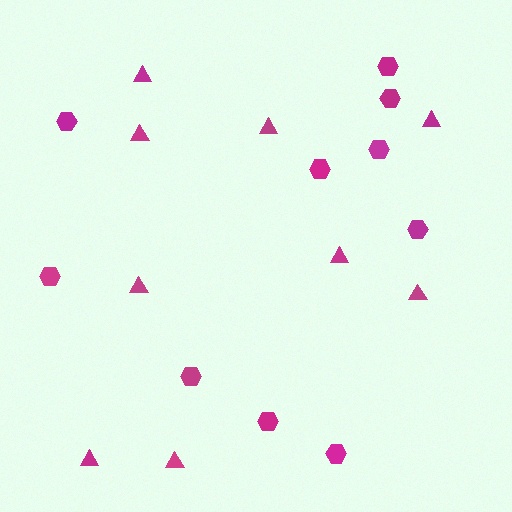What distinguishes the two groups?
There are 2 groups: one group of hexagons (10) and one group of triangles (9).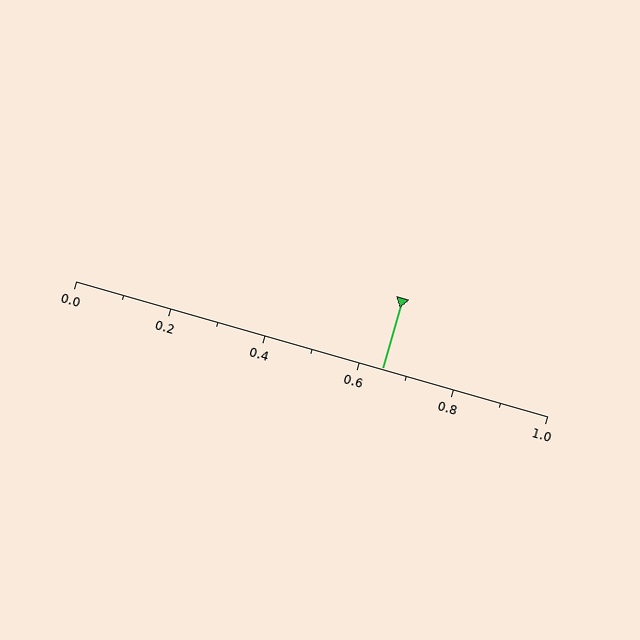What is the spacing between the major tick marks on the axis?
The major ticks are spaced 0.2 apart.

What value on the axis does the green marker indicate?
The marker indicates approximately 0.65.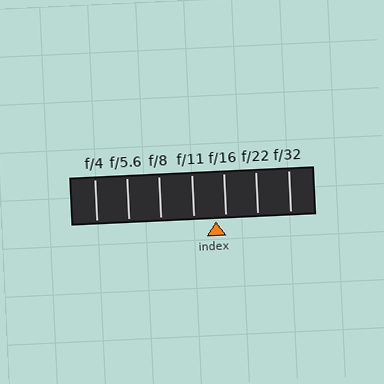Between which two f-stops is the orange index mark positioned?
The index mark is between f/11 and f/16.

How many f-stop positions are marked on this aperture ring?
There are 7 f-stop positions marked.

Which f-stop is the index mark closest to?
The index mark is closest to f/16.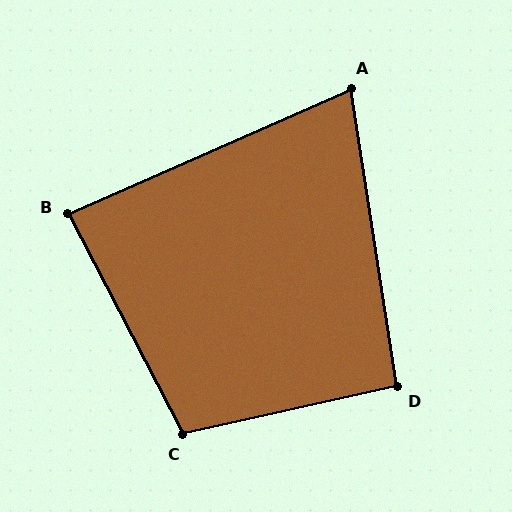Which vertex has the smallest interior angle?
A, at approximately 75 degrees.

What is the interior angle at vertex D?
Approximately 94 degrees (approximately right).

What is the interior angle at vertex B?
Approximately 86 degrees (approximately right).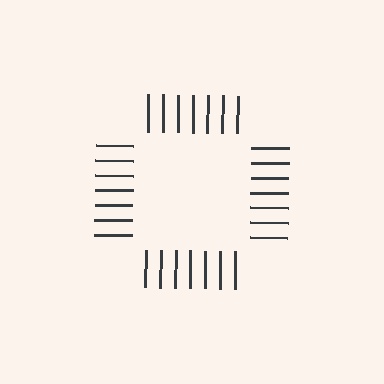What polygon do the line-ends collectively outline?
An illusory square — the line segments terminate on its edges but no continuous stroke is drawn.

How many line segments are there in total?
28 — 7 along each of the 4 edges.